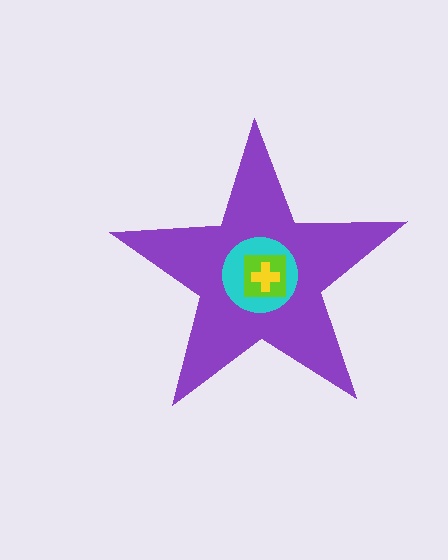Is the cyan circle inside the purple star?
Yes.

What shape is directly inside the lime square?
The yellow cross.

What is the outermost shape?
The purple star.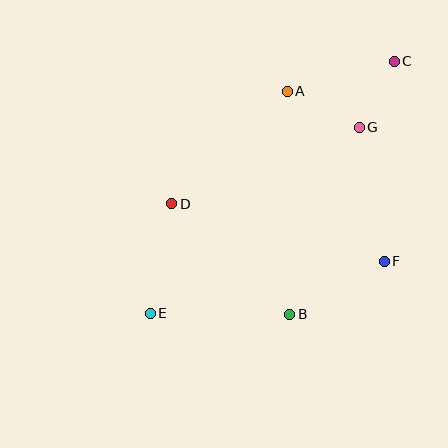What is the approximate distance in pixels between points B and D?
The distance between B and D is approximately 161 pixels.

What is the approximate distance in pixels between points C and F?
The distance between C and F is approximately 200 pixels.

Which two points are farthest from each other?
Points C and E are farthest from each other.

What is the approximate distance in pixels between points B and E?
The distance between B and E is approximately 139 pixels.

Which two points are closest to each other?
Points C and G are closest to each other.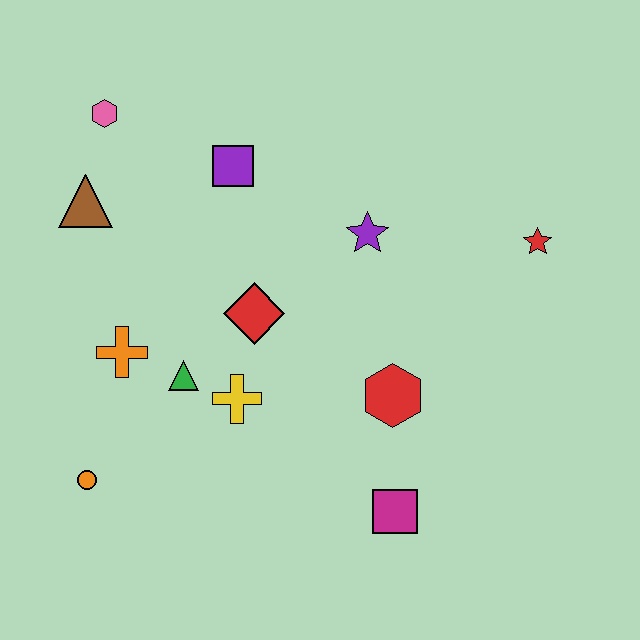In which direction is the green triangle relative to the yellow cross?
The green triangle is to the left of the yellow cross.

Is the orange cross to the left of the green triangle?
Yes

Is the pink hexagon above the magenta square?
Yes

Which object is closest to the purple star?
The red diamond is closest to the purple star.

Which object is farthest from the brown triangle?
The red star is farthest from the brown triangle.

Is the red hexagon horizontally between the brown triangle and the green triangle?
No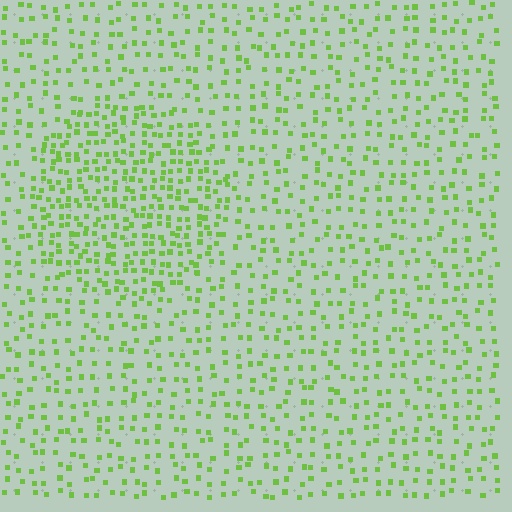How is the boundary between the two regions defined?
The boundary is defined by a change in element density (approximately 1.9x ratio). All elements are the same color, size, and shape.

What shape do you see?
I see a circle.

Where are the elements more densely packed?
The elements are more densely packed inside the circle boundary.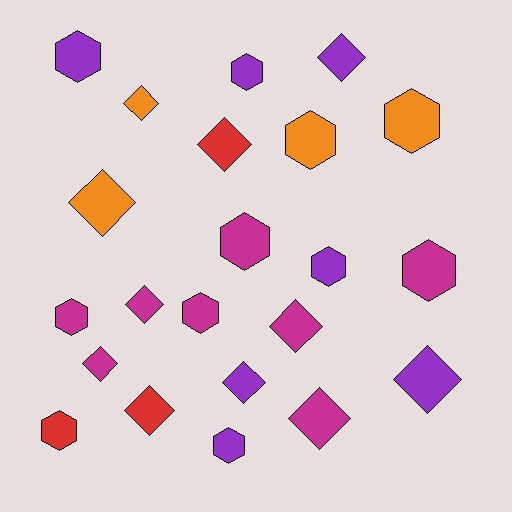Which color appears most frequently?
Magenta, with 8 objects.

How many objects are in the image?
There are 22 objects.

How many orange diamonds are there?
There are 2 orange diamonds.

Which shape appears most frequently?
Hexagon, with 11 objects.